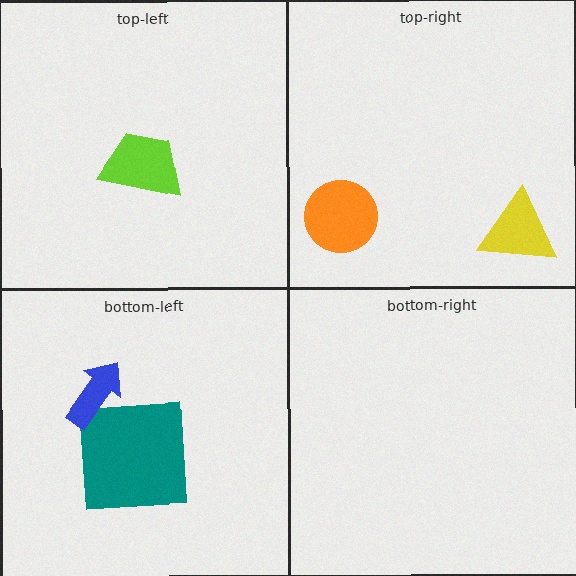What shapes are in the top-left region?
The lime trapezoid.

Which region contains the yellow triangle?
The top-right region.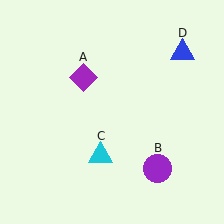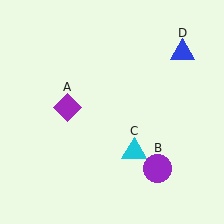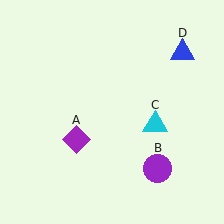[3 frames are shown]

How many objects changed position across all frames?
2 objects changed position: purple diamond (object A), cyan triangle (object C).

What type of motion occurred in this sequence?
The purple diamond (object A), cyan triangle (object C) rotated counterclockwise around the center of the scene.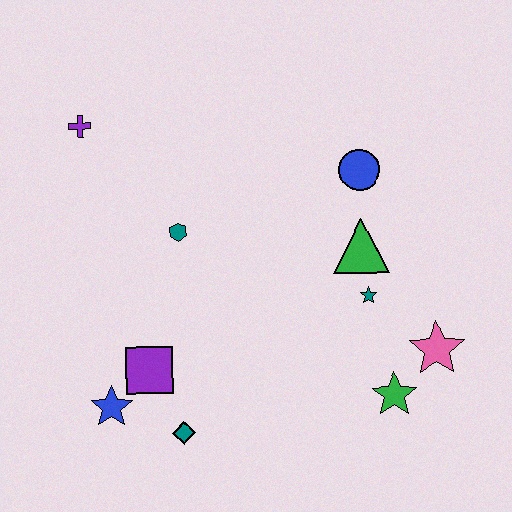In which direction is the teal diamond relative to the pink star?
The teal diamond is to the left of the pink star.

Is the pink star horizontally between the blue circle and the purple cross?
No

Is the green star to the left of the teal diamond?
No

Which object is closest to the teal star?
The green triangle is closest to the teal star.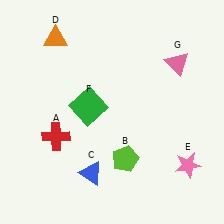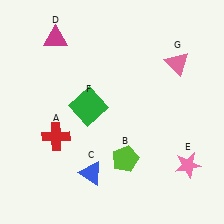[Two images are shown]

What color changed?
The triangle (D) changed from orange in Image 1 to magenta in Image 2.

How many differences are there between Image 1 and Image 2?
There is 1 difference between the two images.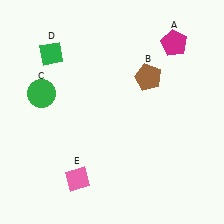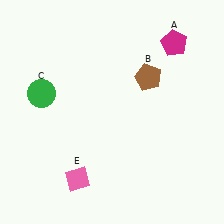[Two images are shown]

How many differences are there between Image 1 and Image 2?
There is 1 difference between the two images.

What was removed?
The green diamond (D) was removed in Image 2.